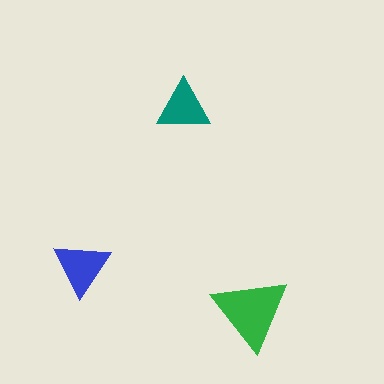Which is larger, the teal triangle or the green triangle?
The green one.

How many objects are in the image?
There are 3 objects in the image.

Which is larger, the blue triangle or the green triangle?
The green one.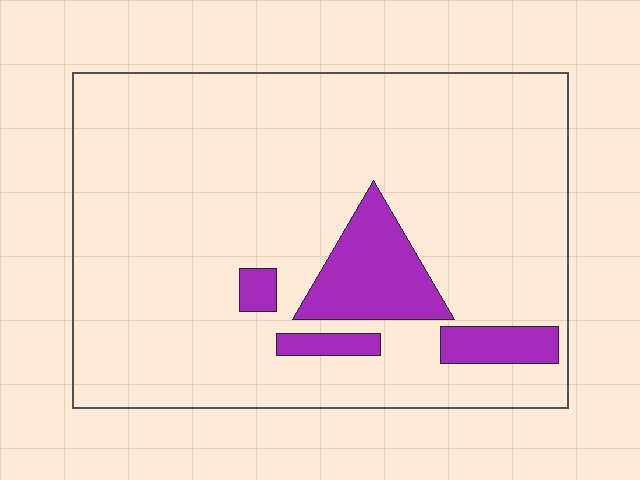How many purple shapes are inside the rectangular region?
4.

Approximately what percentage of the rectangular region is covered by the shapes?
Approximately 10%.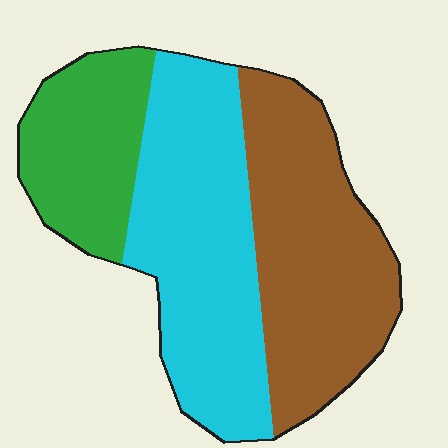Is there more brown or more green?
Brown.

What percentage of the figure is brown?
Brown takes up about three eighths (3/8) of the figure.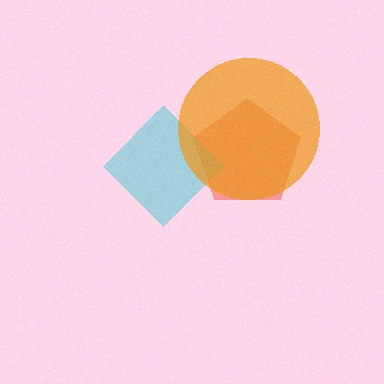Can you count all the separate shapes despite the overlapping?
Yes, there are 3 separate shapes.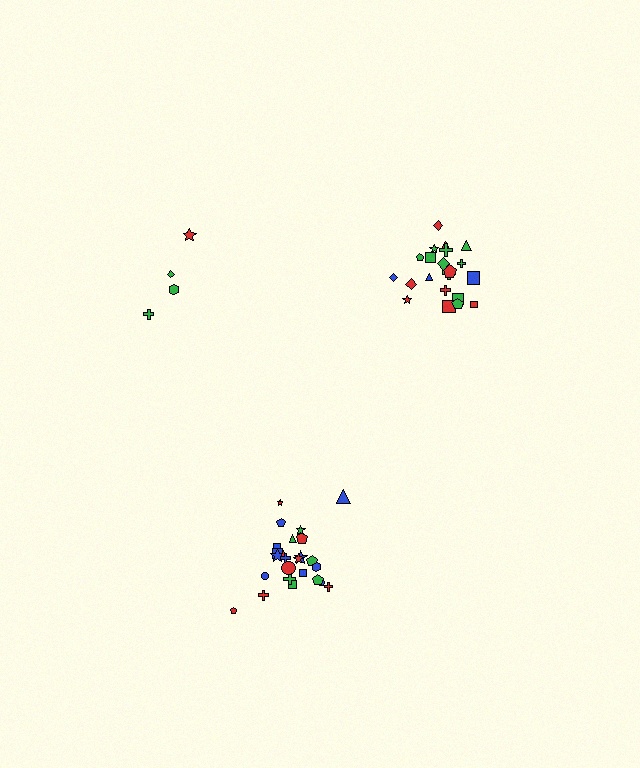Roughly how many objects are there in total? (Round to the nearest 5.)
Roughly 50 objects in total.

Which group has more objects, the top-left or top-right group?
The top-right group.